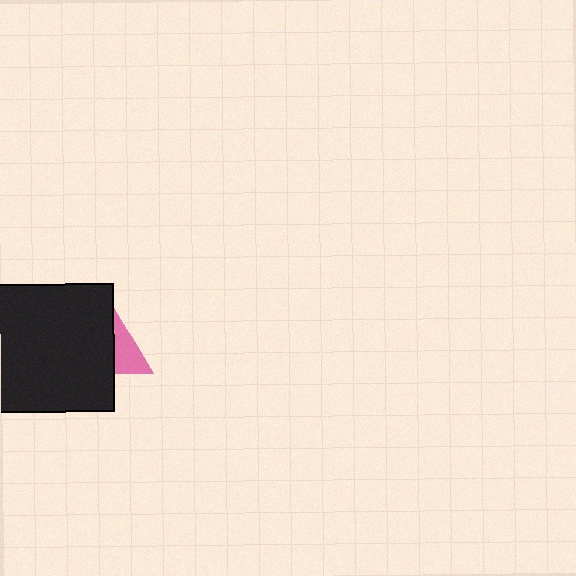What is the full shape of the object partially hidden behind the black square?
The partially hidden object is a pink triangle.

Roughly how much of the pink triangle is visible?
A small part of it is visible (roughly 38%).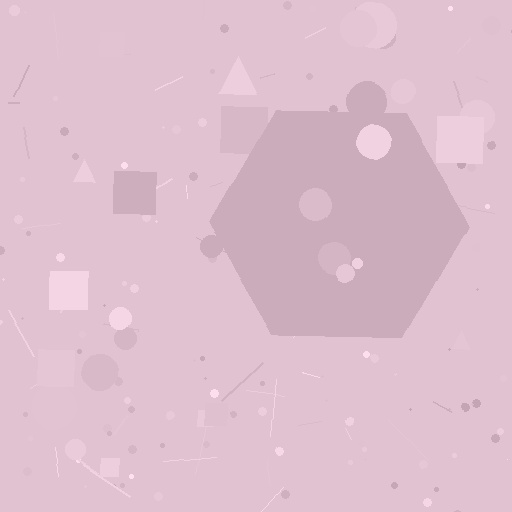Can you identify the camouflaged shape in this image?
The camouflaged shape is a hexagon.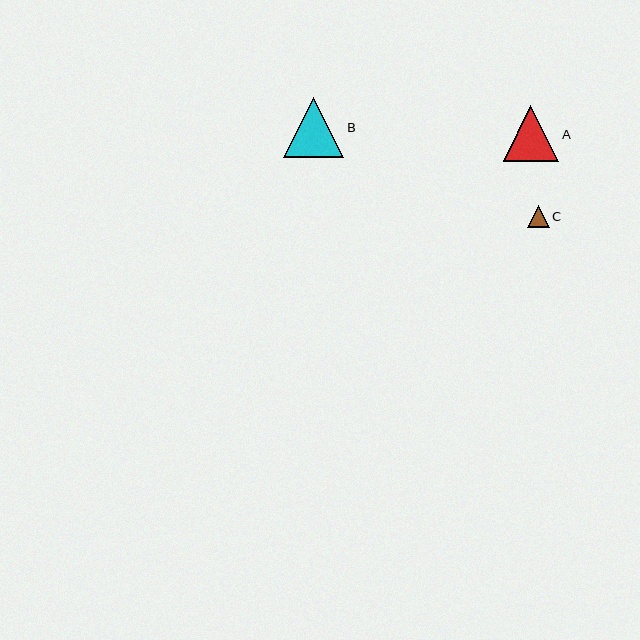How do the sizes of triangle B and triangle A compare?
Triangle B and triangle A are approximately the same size.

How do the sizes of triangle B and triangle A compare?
Triangle B and triangle A are approximately the same size.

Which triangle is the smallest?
Triangle C is the smallest with a size of approximately 22 pixels.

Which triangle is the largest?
Triangle B is the largest with a size of approximately 60 pixels.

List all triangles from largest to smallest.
From largest to smallest: B, A, C.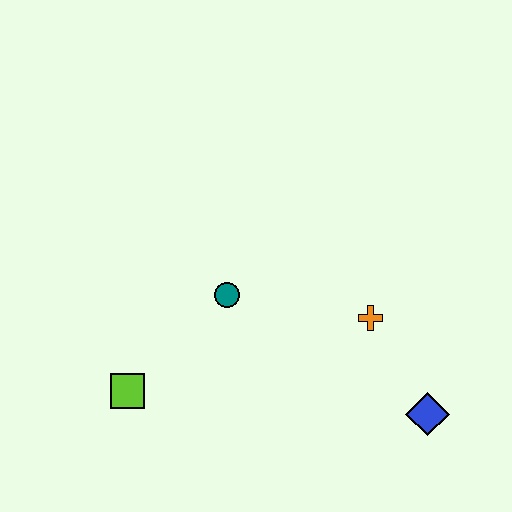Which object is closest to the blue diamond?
The orange cross is closest to the blue diamond.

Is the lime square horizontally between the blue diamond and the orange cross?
No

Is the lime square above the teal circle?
No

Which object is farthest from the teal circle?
The blue diamond is farthest from the teal circle.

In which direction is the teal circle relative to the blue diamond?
The teal circle is to the left of the blue diamond.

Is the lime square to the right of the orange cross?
No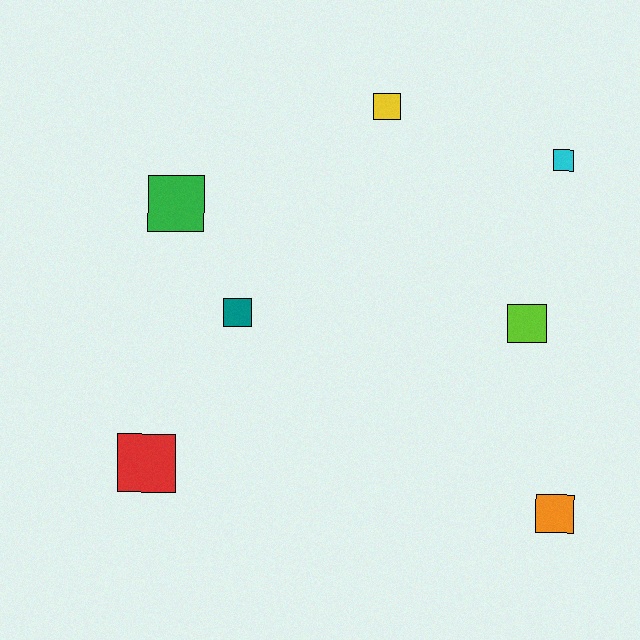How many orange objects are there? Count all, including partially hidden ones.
There is 1 orange object.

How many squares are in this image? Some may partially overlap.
There are 7 squares.